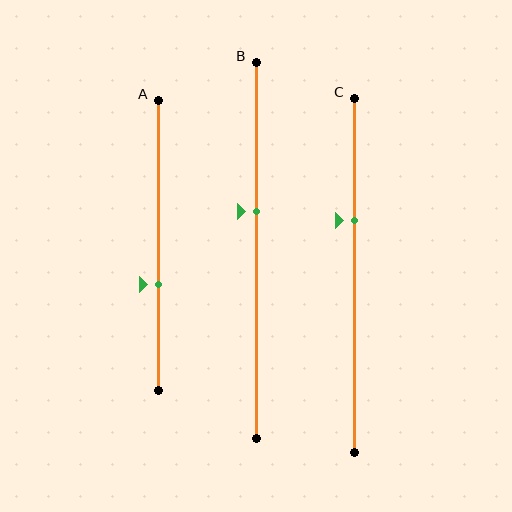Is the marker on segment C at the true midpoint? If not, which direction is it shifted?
No, the marker on segment C is shifted upward by about 16% of the segment length.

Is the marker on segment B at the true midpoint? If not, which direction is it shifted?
No, the marker on segment B is shifted upward by about 10% of the segment length.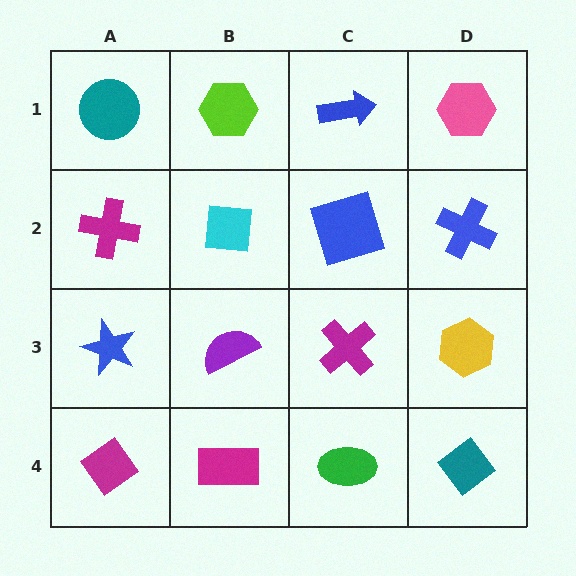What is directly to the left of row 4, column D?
A green ellipse.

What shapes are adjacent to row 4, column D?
A yellow hexagon (row 3, column D), a green ellipse (row 4, column C).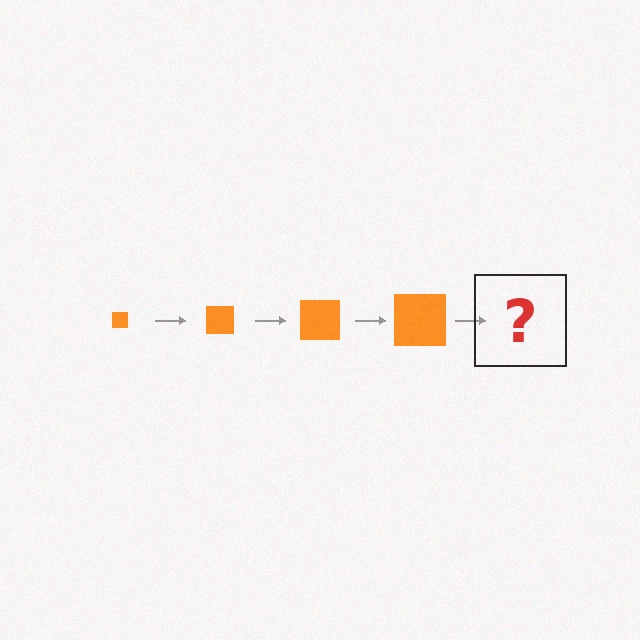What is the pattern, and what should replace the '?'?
The pattern is that the square gets progressively larger each step. The '?' should be an orange square, larger than the previous one.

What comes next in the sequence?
The next element should be an orange square, larger than the previous one.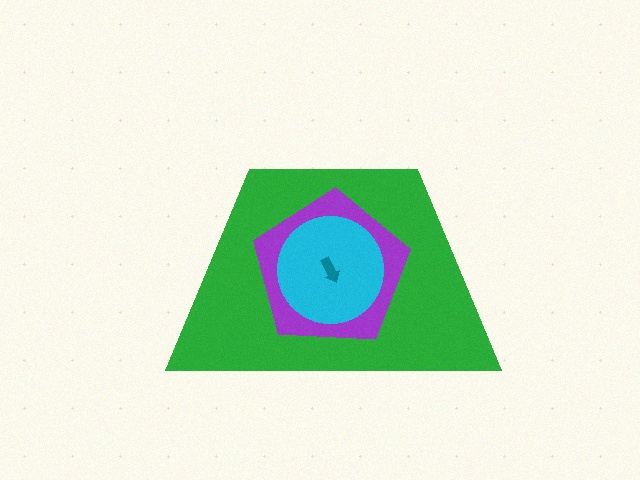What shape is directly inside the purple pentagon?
The cyan circle.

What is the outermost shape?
The green trapezoid.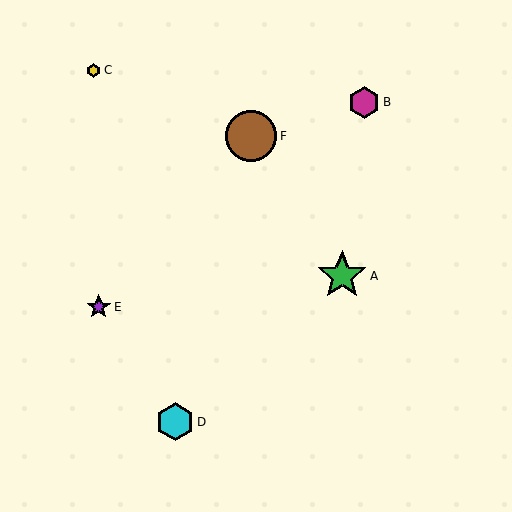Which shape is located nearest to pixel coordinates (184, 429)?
The cyan hexagon (labeled D) at (175, 422) is nearest to that location.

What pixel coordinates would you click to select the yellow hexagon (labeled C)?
Click at (94, 70) to select the yellow hexagon C.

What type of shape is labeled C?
Shape C is a yellow hexagon.